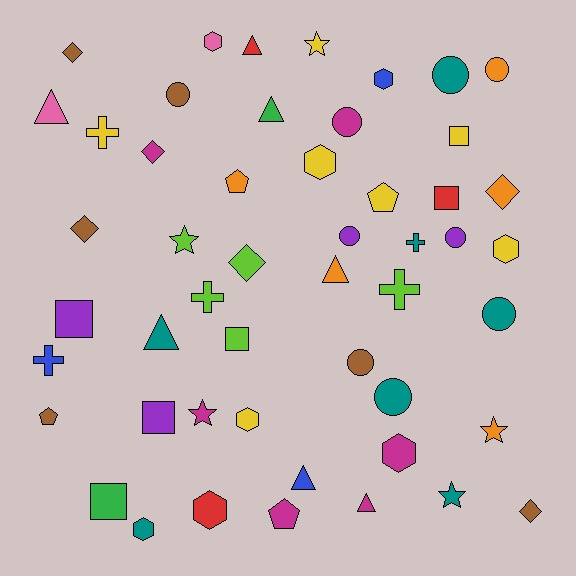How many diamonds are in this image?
There are 6 diamonds.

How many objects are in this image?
There are 50 objects.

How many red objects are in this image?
There are 3 red objects.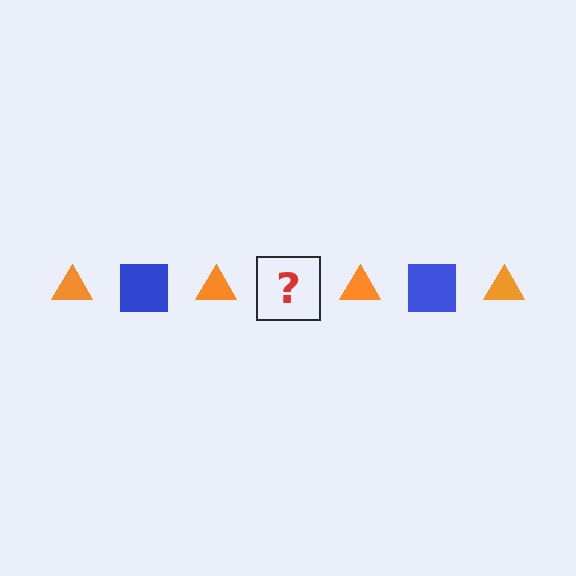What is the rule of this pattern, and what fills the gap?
The rule is that the pattern alternates between orange triangle and blue square. The gap should be filled with a blue square.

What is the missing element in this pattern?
The missing element is a blue square.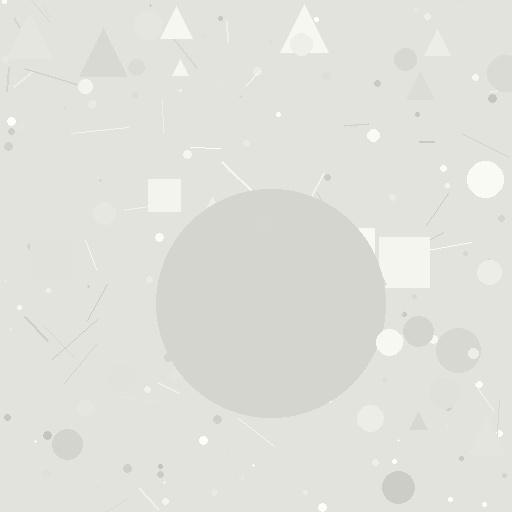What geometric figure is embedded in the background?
A circle is embedded in the background.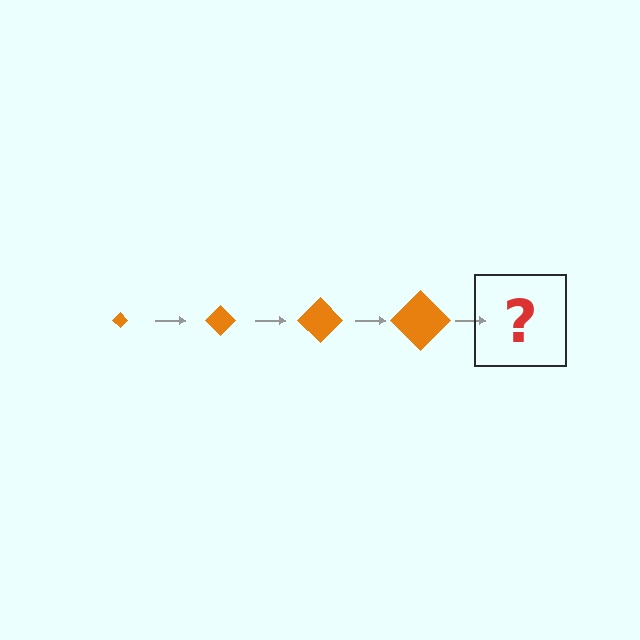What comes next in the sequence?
The next element should be an orange diamond, larger than the previous one.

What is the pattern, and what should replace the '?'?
The pattern is that the diamond gets progressively larger each step. The '?' should be an orange diamond, larger than the previous one.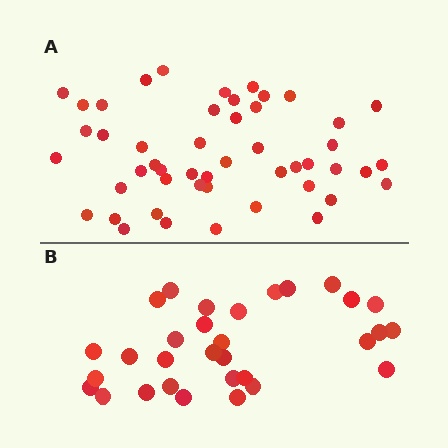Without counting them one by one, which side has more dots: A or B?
Region A (the top region) has more dots.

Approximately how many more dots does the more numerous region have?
Region A has approximately 20 more dots than region B.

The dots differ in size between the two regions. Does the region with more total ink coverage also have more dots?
No. Region B has more total ink coverage because its dots are larger, but region A actually contains more individual dots. Total area can be misleading — the number of items is what matters here.